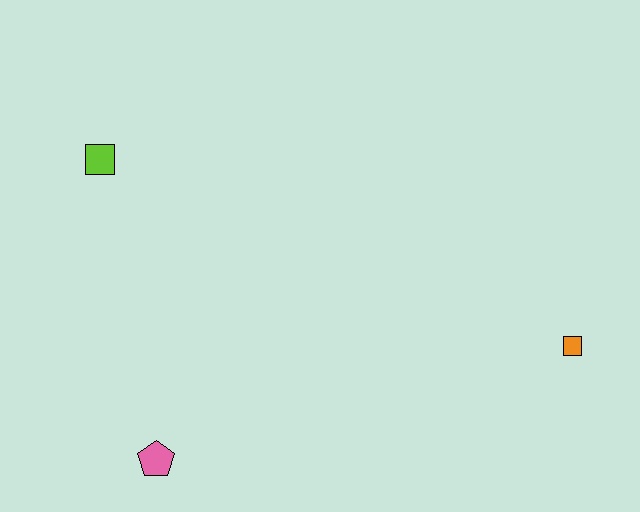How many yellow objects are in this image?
There are no yellow objects.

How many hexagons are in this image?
There are no hexagons.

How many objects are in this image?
There are 3 objects.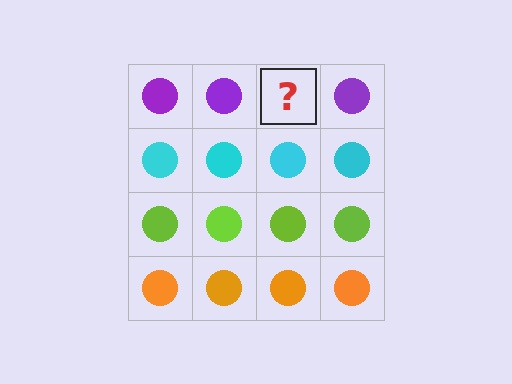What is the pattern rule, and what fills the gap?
The rule is that each row has a consistent color. The gap should be filled with a purple circle.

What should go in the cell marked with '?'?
The missing cell should contain a purple circle.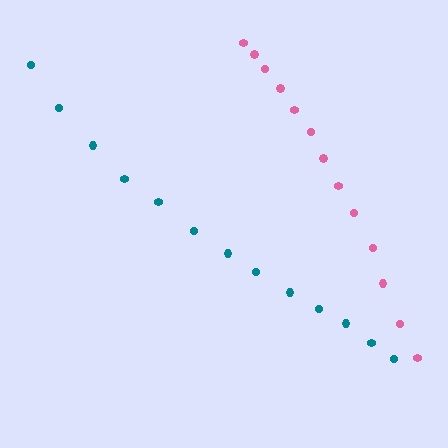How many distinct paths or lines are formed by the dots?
There are 2 distinct paths.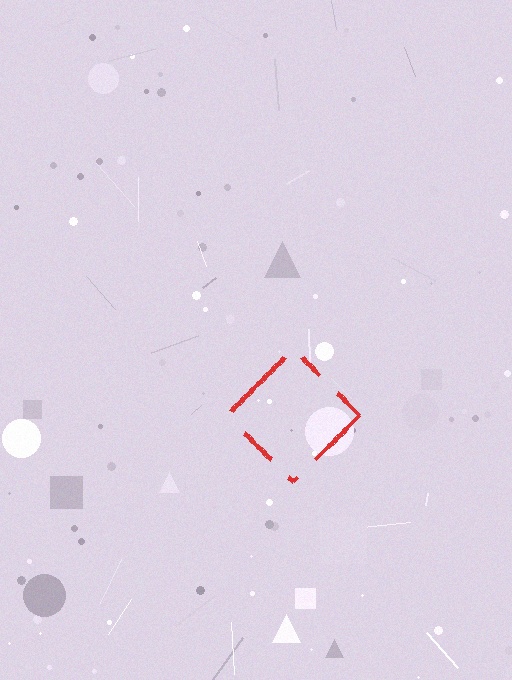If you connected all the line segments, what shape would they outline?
They would outline a diamond.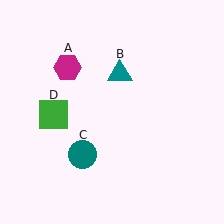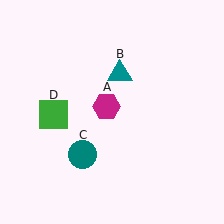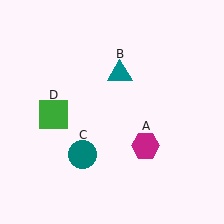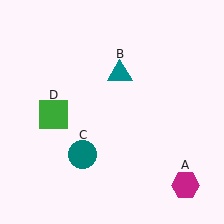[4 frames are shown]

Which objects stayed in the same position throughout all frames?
Teal triangle (object B) and teal circle (object C) and green square (object D) remained stationary.